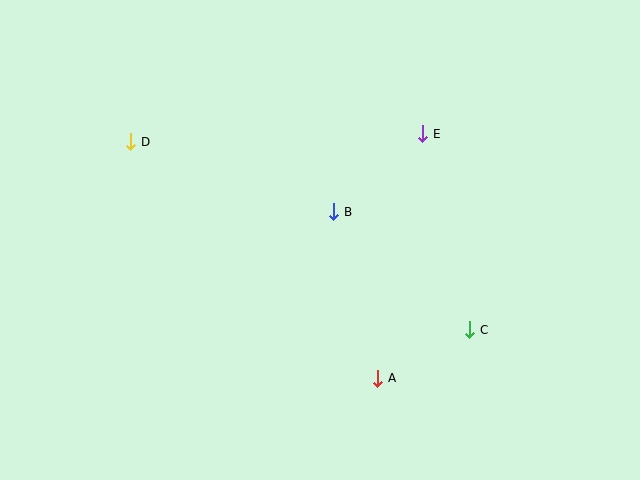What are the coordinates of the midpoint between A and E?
The midpoint between A and E is at (400, 256).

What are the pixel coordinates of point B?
Point B is at (334, 212).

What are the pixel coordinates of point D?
Point D is at (131, 142).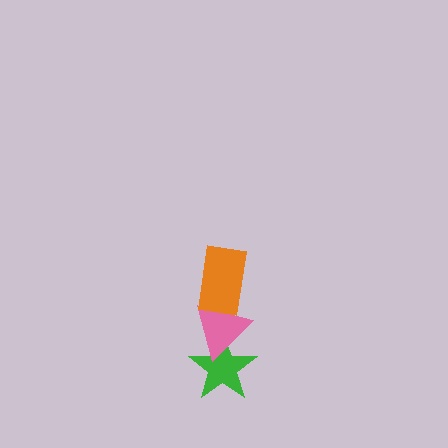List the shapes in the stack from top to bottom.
From top to bottom: the orange rectangle, the pink triangle, the green star.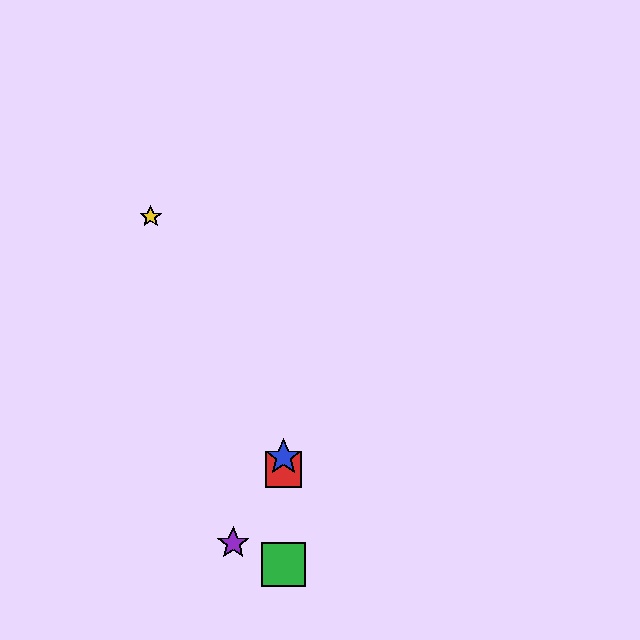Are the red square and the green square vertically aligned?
Yes, both are at x≈283.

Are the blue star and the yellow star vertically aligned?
No, the blue star is at x≈283 and the yellow star is at x≈151.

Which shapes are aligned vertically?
The red square, the blue star, the green square are aligned vertically.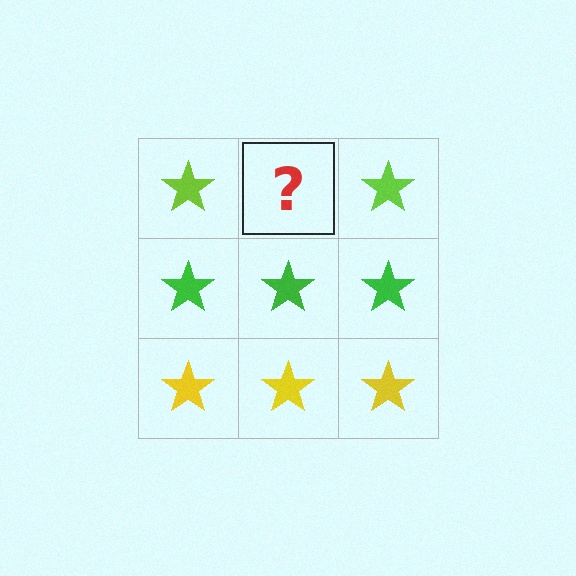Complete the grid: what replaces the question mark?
The question mark should be replaced with a lime star.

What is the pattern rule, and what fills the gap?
The rule is that each row has a consistent color. The gap should be filled with a lime star.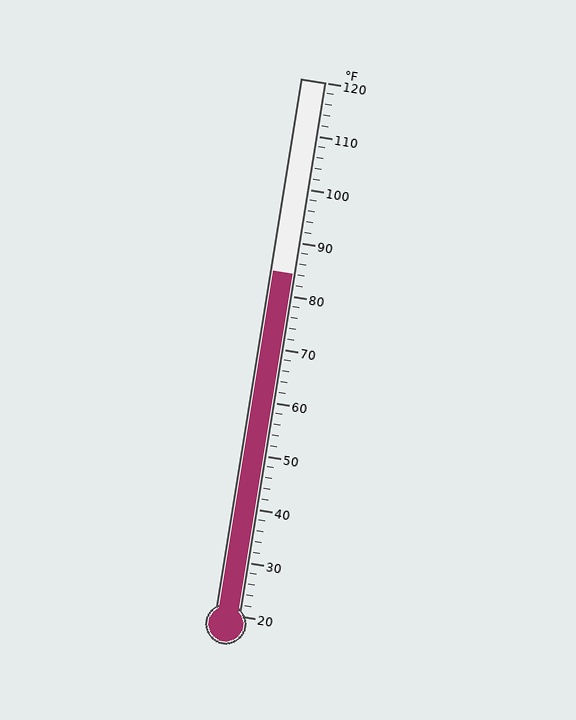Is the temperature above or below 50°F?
The temperature is above 50°F.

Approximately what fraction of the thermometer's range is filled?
The thermometer is filled to approximately 65% of its range.